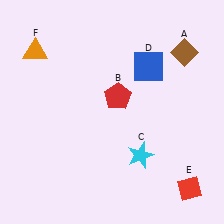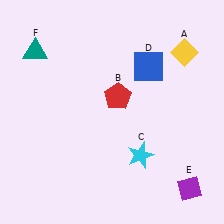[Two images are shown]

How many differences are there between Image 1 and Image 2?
There are 3 differences between the two images.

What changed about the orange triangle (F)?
In Image 1, F is orange. In Image 2, it changed to teal.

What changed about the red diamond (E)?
In Image 1, E is red. In Image 2, it changed to purple.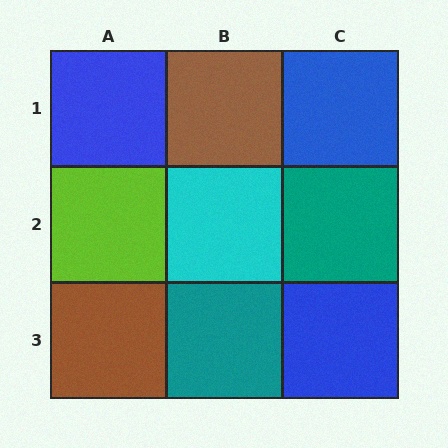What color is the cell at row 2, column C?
Teal.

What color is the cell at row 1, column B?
Brown.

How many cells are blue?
3 cells are blue.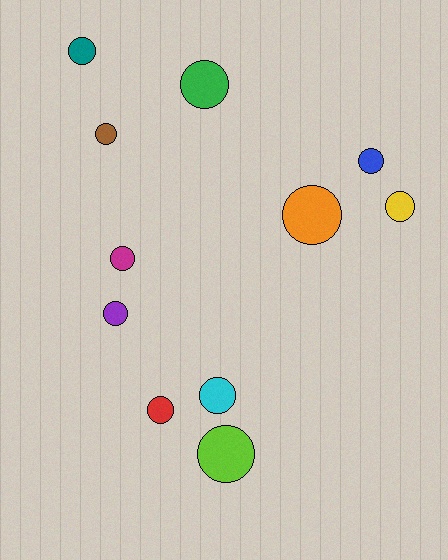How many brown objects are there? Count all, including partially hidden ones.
There is 1 brown object.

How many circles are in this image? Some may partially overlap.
There are 11 circles.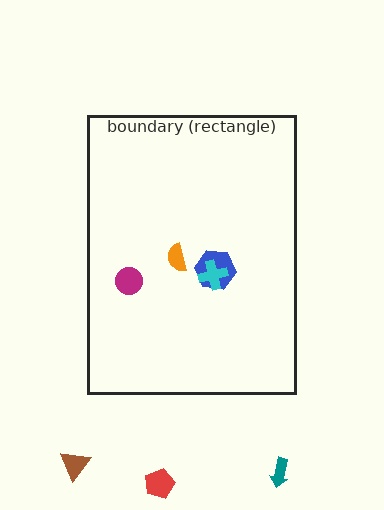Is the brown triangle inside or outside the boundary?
Outside.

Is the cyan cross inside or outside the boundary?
Inside.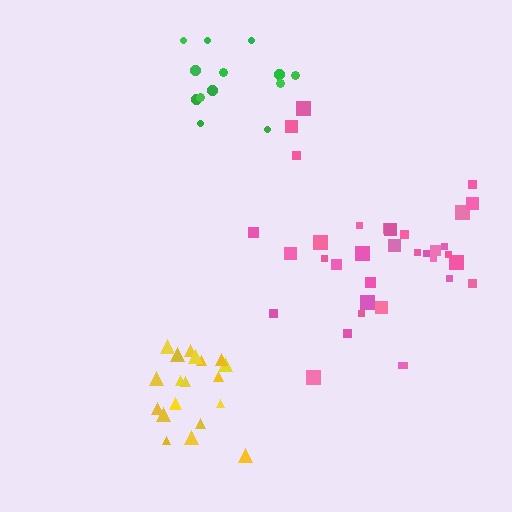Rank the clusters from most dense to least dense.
yellow, pink, green.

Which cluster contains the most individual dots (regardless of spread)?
Pink (35).